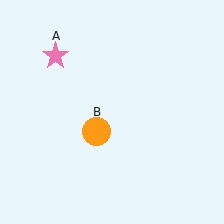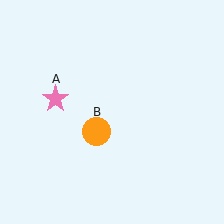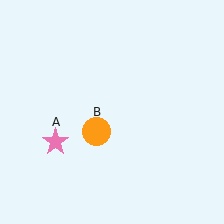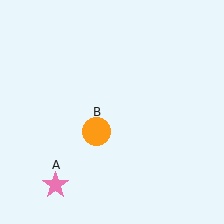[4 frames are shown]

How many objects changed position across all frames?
1 object changed position: pink star (object A).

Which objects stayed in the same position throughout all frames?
Orange circle (object B) remained stationary.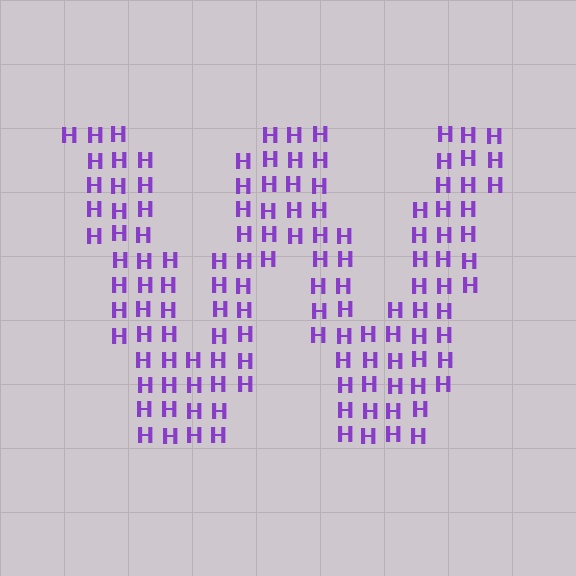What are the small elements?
The small elements are letter H's.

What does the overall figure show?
The overall figure shows the letter W.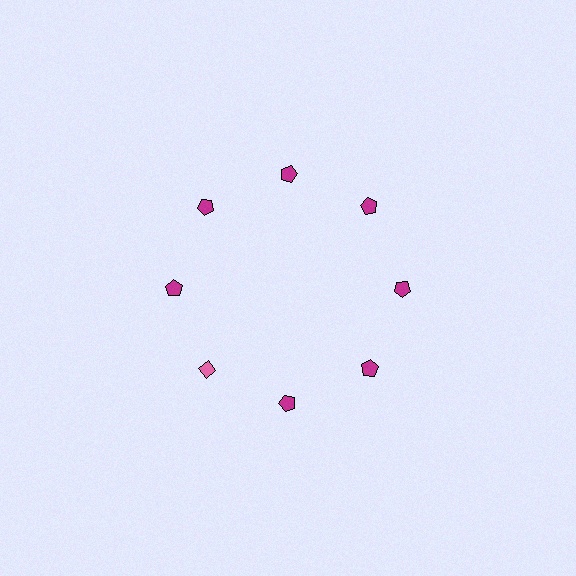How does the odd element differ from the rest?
It differs in both color (pink instead of magenta) and shape (diamond instead of pentagon).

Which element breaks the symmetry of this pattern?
The pink diamond at roughly the 8 o'clock position breaks the symmetry. All other shapes are magenta pentagons.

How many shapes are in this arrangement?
There are 8 shapes arranged in a ring pattern.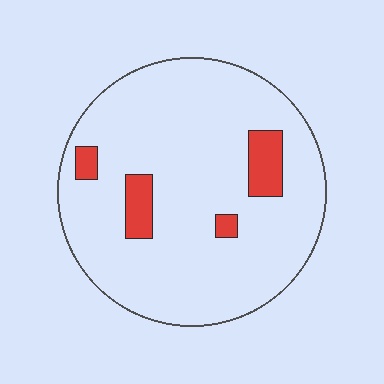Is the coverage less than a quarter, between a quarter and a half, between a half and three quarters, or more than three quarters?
Less than a quarter.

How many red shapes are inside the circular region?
4.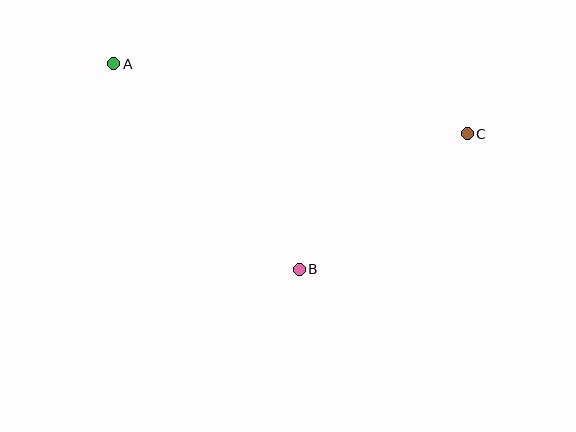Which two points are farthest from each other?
Points A and C are farthest from each other.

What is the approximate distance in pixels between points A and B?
The distance between A and B is approximately 277 pixels.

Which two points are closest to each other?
Points B and C are closest to each other.